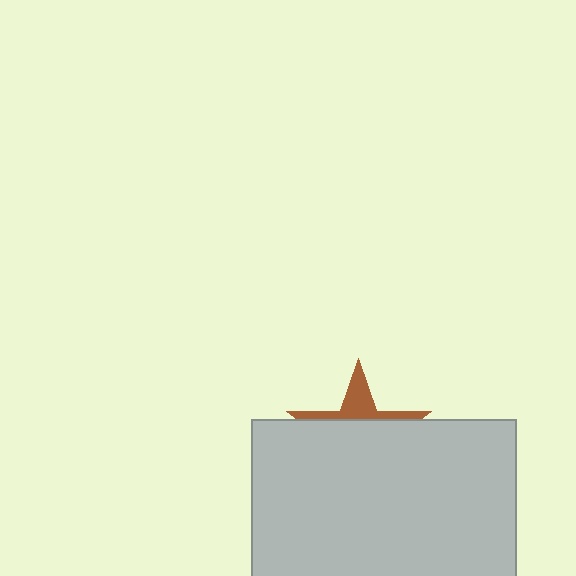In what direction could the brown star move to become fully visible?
The brown star could move up. That would shift it out from behind the light gray rectangle entirely.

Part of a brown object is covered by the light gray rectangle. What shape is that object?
It is a star.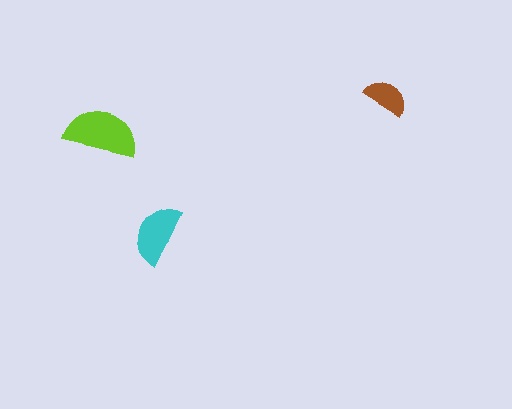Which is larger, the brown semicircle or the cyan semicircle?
The cyan one.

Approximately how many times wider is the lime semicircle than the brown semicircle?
About 1.5 times wider.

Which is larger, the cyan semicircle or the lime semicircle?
The lime one.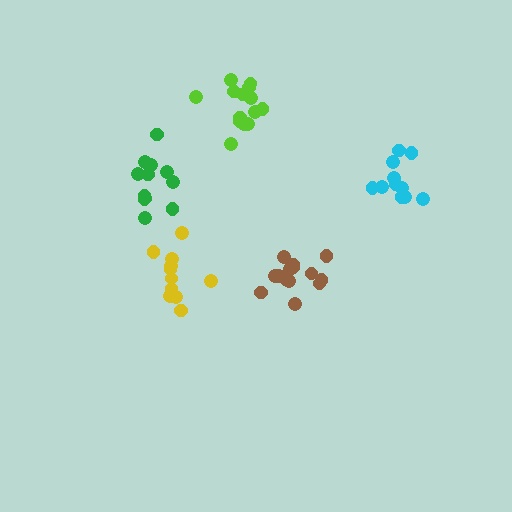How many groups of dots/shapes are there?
There are 5 groups.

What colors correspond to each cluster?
The clusters are colored: lime, green, cyan, brown, yellow.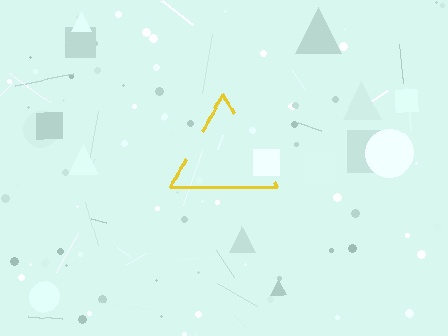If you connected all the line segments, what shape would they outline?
They would outline a triangle.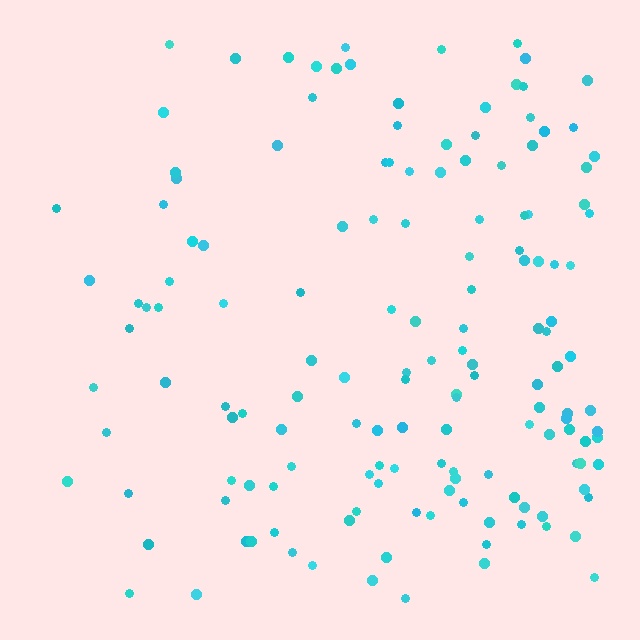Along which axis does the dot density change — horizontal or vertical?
Horizontal.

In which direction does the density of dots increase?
From left to right, with the right side densest.